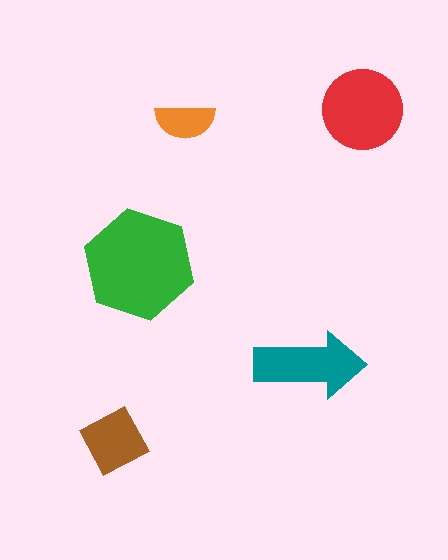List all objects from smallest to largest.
The orange semicircle, the brown diamond, the teal arrow, the red circle, the green hexagon.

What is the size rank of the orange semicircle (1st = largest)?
5th.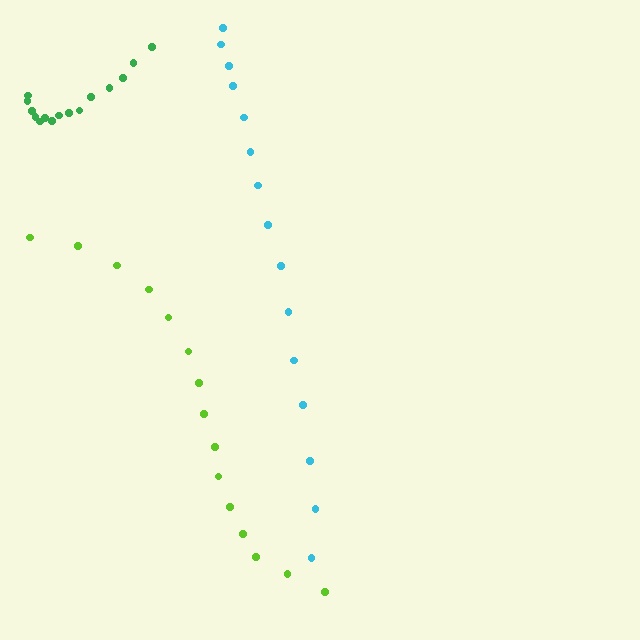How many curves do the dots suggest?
There are 3 distinct paths.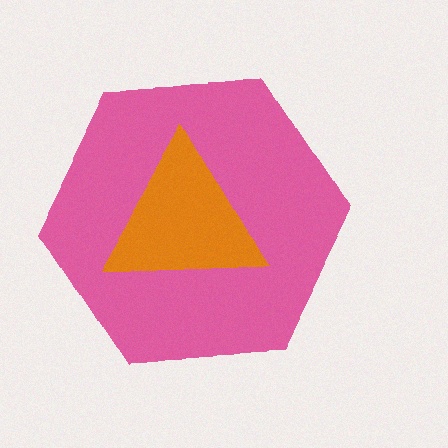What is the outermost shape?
The pink hexagon.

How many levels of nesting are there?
2.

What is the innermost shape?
The orange triangle.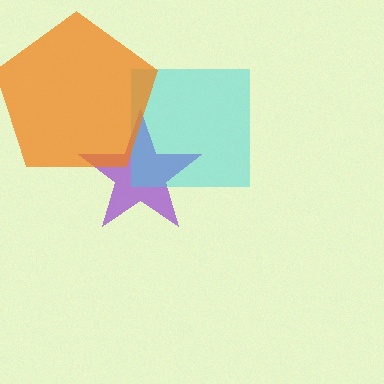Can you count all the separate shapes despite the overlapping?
Yes, there are 3 separate shapes.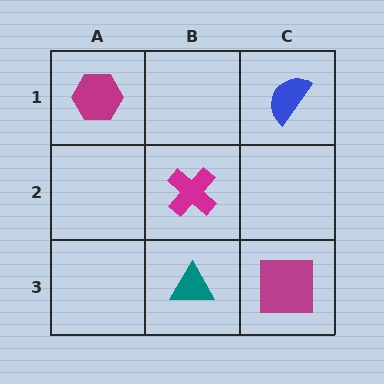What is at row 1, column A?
A magenta hexagon.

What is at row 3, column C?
A magenta square.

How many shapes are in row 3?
2 shapes.